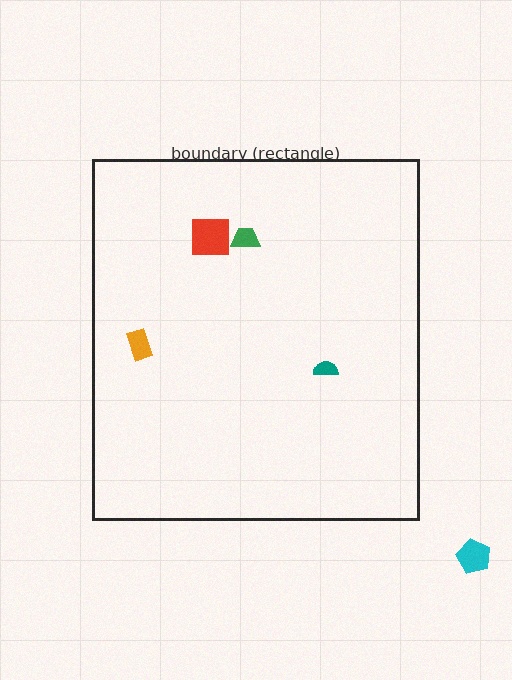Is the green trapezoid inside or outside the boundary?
Inside.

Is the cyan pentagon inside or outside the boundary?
Outside.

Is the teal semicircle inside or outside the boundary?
Inside.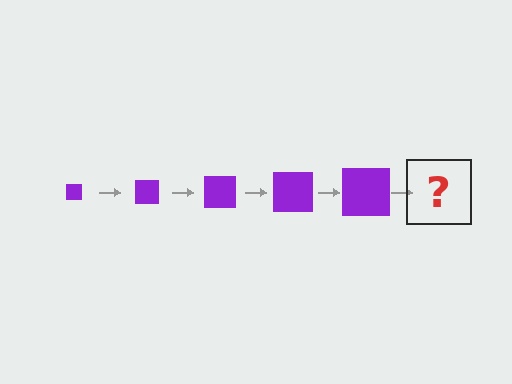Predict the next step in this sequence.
The next step is a purple square, larger than the previous one.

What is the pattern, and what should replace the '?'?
The pattern is that the square gets progressively larger each step. The '?' should be a purple square, larger than the previous one.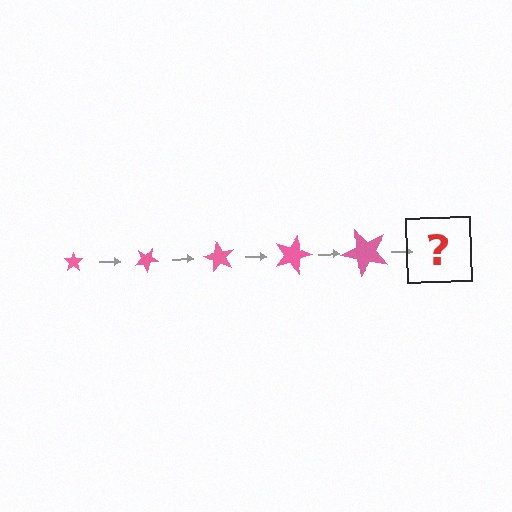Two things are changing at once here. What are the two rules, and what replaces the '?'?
The two rules are that the star grows larger each step and it rotates 30 degrees each step. The '?' should be a star, larger than the previous one and rotated 150 degrees from the start.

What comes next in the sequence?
The next element should be a star, larger than the previous one and rotated 150 degrees from the start.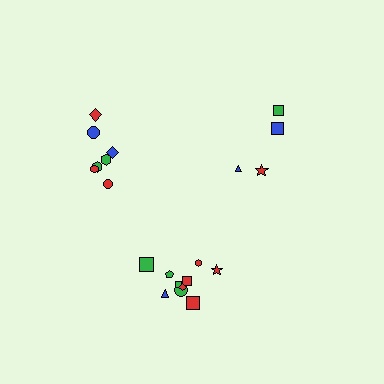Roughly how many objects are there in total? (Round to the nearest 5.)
Roughly 20 objects in total.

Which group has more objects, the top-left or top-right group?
The top-left group.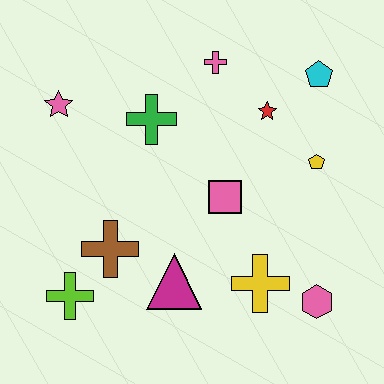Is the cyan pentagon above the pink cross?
No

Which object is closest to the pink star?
The green cross is closest to the pink star.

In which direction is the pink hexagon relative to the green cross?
The pink hexagon is below the green cross.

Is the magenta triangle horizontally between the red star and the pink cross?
No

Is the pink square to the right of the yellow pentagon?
No